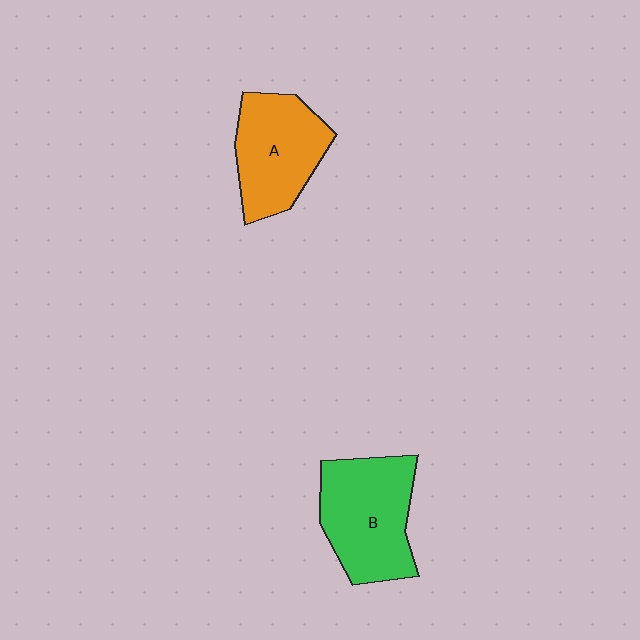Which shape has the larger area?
Shape B (green).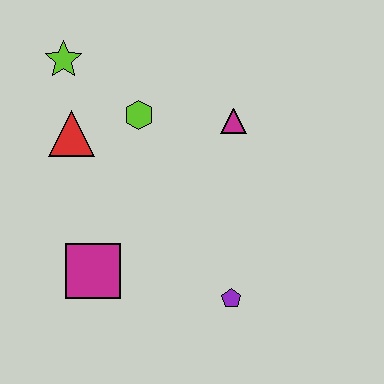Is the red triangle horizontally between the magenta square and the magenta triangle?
No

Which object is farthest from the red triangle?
The purple pentagon is farthest from the red triangle.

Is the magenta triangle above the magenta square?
Yes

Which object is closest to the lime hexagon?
The red triangle is closest to the lime hexagon.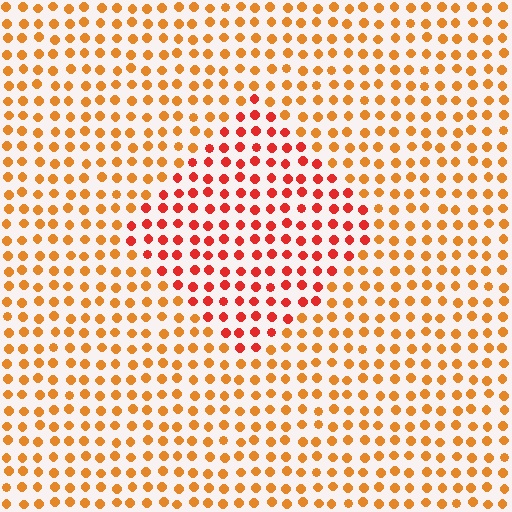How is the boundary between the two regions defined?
The boundary is defined purely by a slight shift in hue (about 31 degrees). Spacing, size, and orientation are identical on both sides.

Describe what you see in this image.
The image is filled with small orange elements in a uniform arrangement. A diamond-shaped region is visible where the elements are tinted to a slightly different hue, forming a subtle color boundary.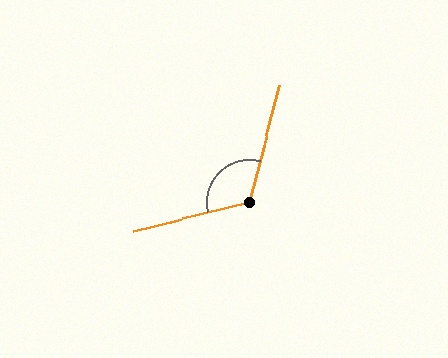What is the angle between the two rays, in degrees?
Approximately 118 degrees.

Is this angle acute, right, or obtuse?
It is obtuse.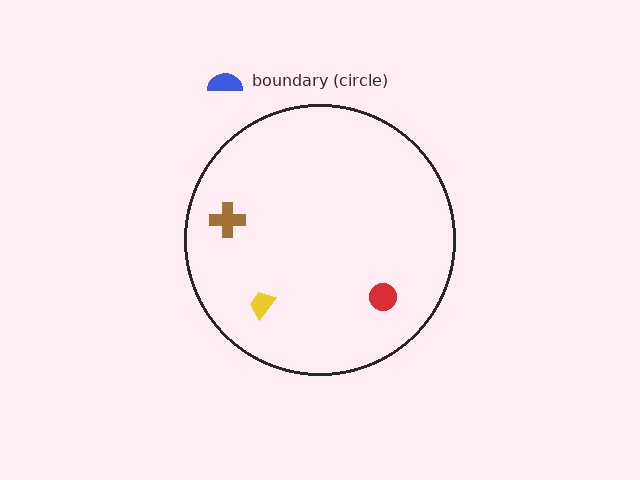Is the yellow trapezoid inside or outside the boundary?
Inside.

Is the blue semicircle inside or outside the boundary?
Outside.